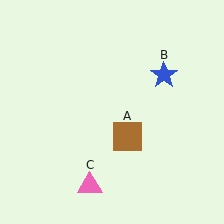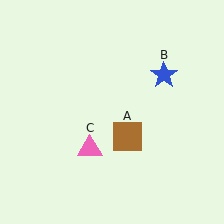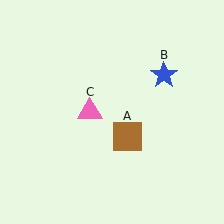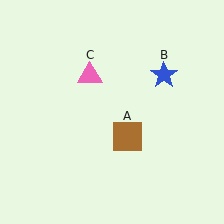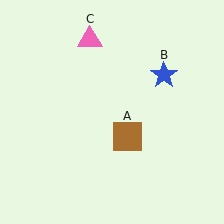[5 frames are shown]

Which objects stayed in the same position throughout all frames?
Brown square (object A) and blue star (object B) remained stationary.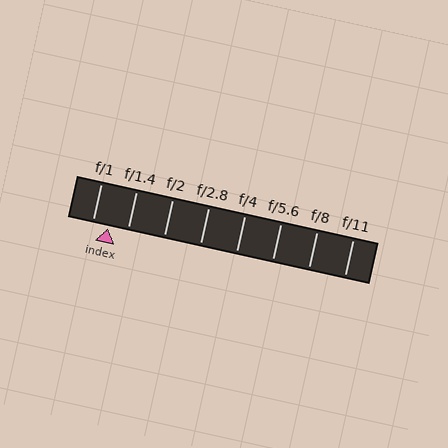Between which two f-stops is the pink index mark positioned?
The index mark is between f/1 and f/1.4.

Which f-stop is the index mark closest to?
The index mark is closest to f/1.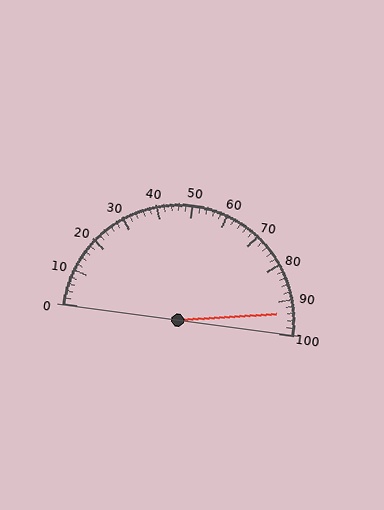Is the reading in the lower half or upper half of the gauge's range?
The reading is in the upper half of the range (0 to 100).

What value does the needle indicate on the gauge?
The needle indicates approximately 94.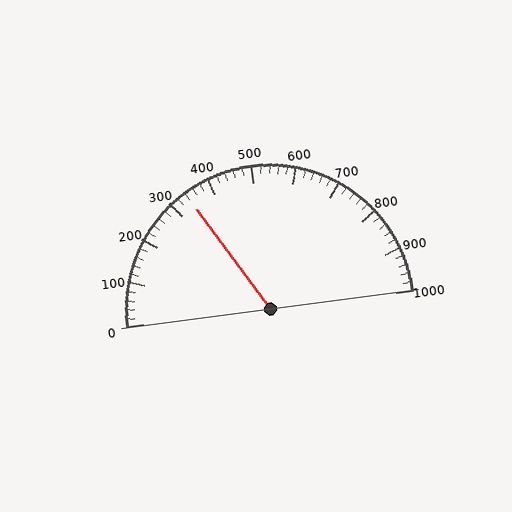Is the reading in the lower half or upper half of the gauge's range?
The reading is in the lower half of the range (0 to 1000).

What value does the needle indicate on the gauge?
The needle indicates approximately 340.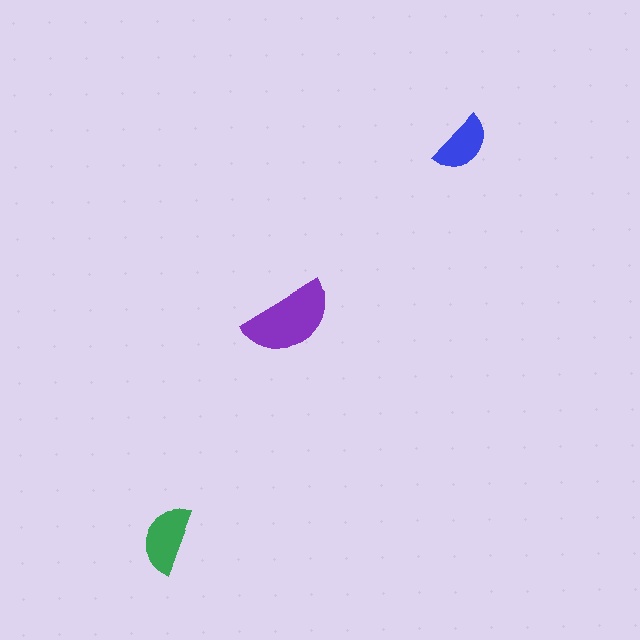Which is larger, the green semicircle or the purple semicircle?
The purple one.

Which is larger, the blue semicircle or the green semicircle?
The green one.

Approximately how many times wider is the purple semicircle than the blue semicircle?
About 1.5 times wider.